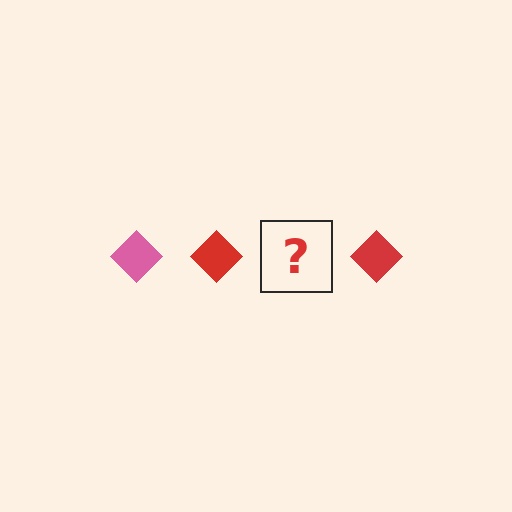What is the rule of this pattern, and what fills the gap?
The rule is that the pattern cycles through pink, red diamonds. The gap should be filled with a pink diamond.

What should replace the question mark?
The question mark should be replaced with a pink diamond.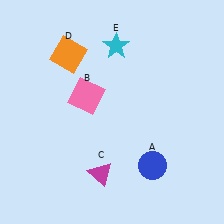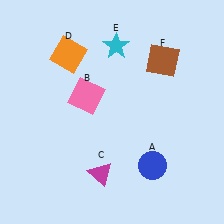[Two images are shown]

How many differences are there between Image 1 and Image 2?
There is 1 difference between the two images.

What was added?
A brown square (F) was added in Image 2.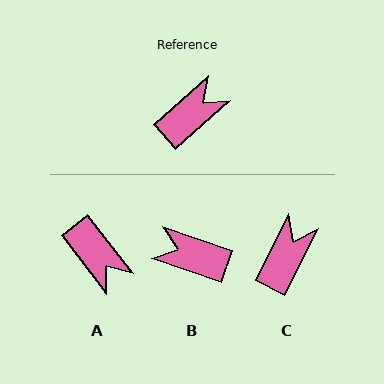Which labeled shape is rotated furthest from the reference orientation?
B, about 120 degrees away.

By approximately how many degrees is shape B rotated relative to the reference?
Approximately 120 degrees counter-clockwise.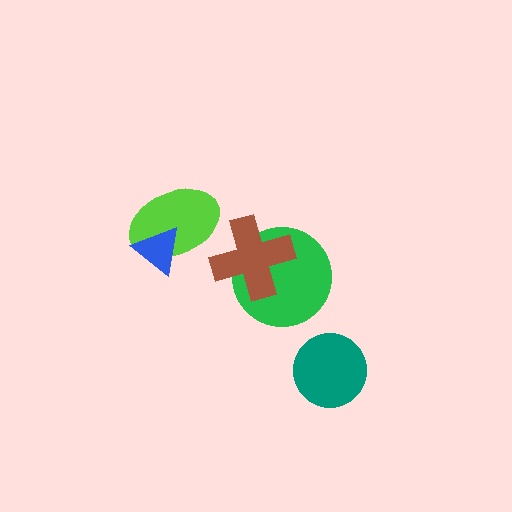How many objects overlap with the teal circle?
0 objects overlap with the teal circle.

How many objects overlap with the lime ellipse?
1 object overlaps with the lime ellipse.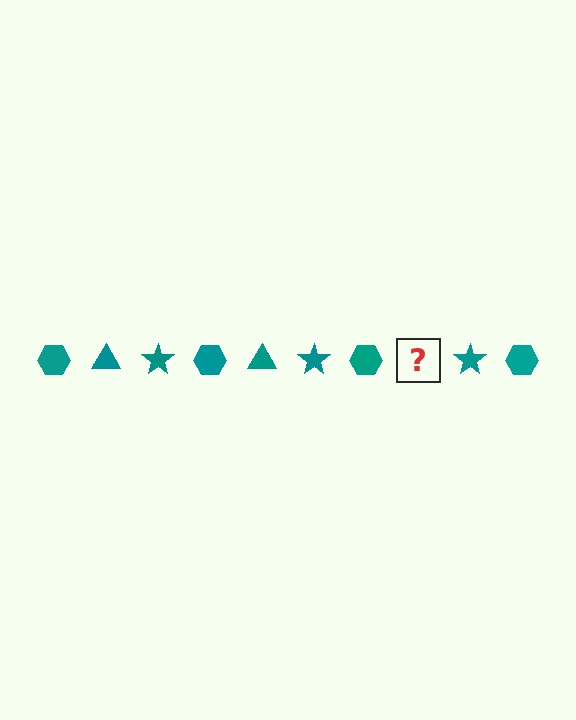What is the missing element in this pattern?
The missing element is a teal triangle.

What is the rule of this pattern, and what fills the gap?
The rule is that the pattern cycles through hexagon, triangle, star shapes in teal. The gap should be filled with a teal triangle.